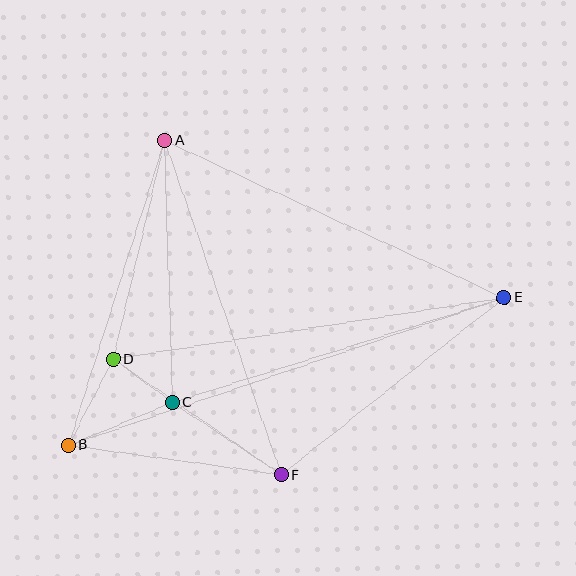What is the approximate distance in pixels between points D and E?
The distance between D and E is approximately 396 pixels.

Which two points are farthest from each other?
Points B and E are farthest from each other.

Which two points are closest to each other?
Points C and D are closest to each other.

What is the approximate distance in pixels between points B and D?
The distance between B and D is approximately 97 pixels.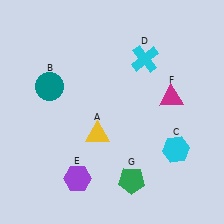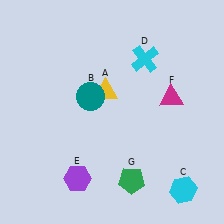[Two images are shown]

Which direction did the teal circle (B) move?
The teal circle (B) moved right.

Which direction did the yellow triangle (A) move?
The yellow triangle (A) moved up.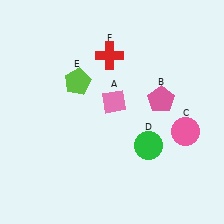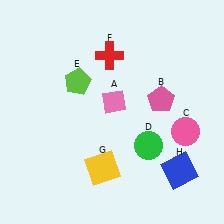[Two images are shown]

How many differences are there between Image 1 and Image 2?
There are 2 differences between the two images.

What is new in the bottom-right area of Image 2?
A blue square (H) was added in the bottom-right area of Image 2.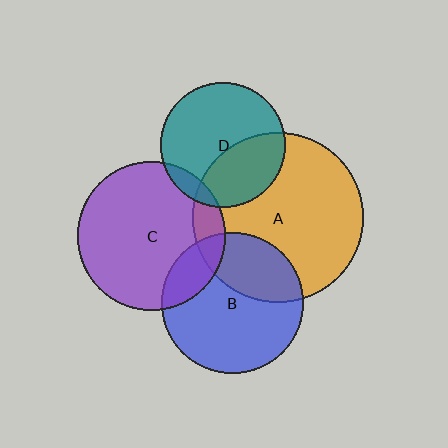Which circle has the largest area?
Circle A (orange).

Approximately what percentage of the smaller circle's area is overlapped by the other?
Approximately 30%.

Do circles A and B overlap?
Yes.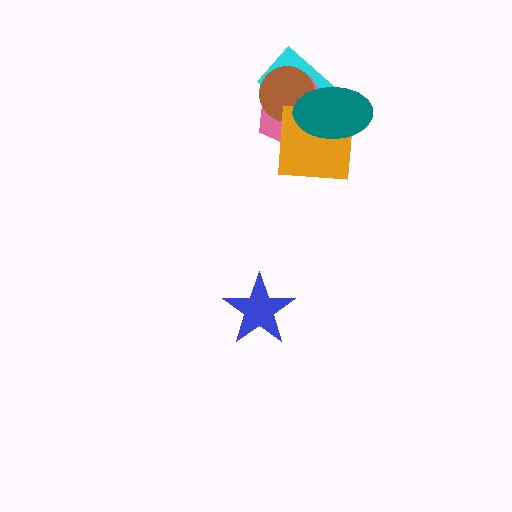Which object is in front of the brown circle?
The teal ellipse is in front of the brown circle.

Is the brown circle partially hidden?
Yes, it is partially covered by another shape.